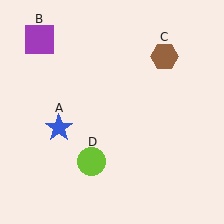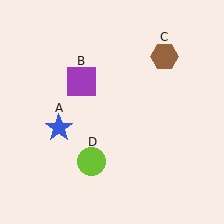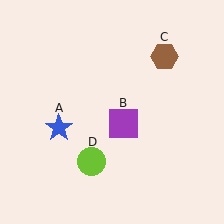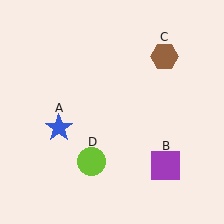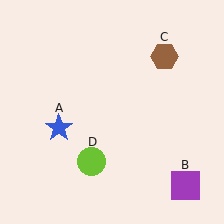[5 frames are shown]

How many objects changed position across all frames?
1 object changed position: purple square (object B).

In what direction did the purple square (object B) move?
The purple square (object B) moved down and to the right.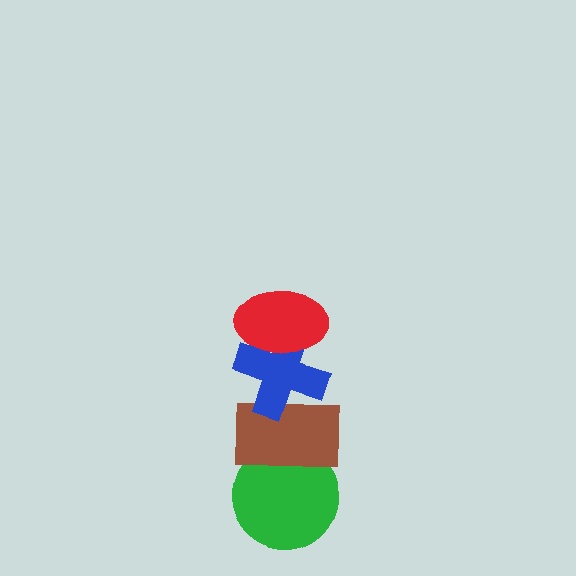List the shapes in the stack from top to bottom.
From top to bottom: the red ellipse, the blue cross, the brown rectangle, the green circle.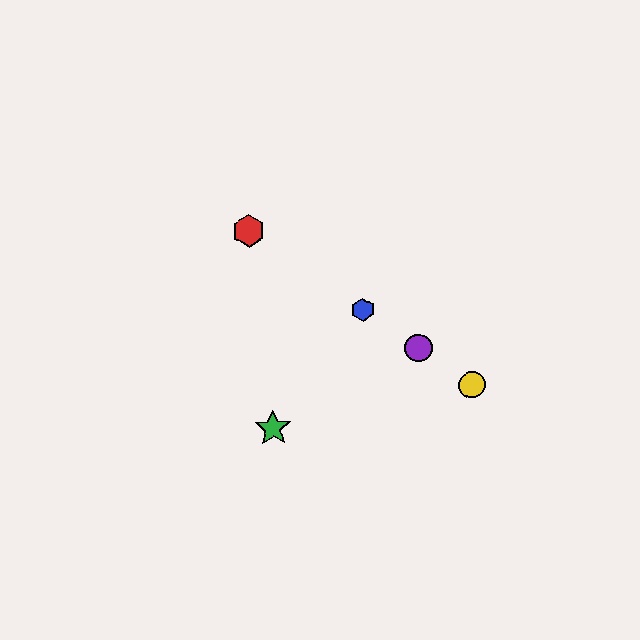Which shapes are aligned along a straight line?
The red hexagon, the blue hexagon, the yellow circle, the purple circle are aligned along a straight line.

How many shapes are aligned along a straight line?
4 shapes (the red hexagon, the blue hexagon, the yellow circle, the purple circle) are aligned along a straight line.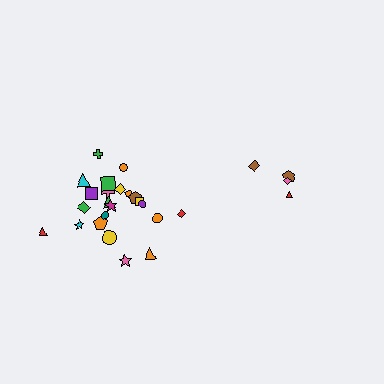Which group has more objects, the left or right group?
The left group.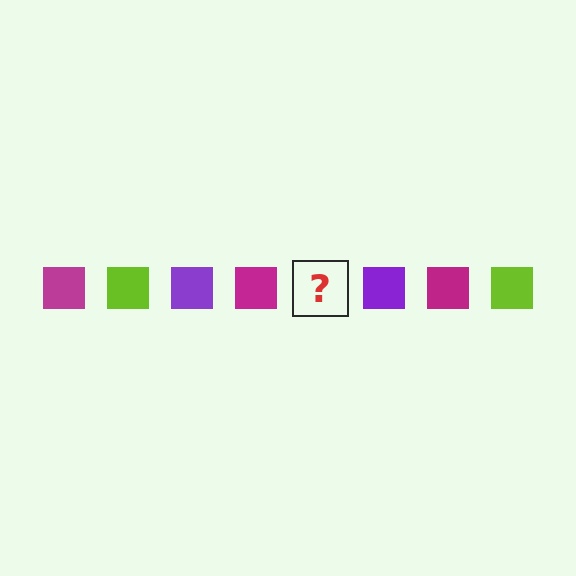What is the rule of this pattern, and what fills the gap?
The rule is that the pattern cycles through magenta, lime, purple squares. The gap should be filled with a lime square.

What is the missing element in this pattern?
The missing element is a lime square.